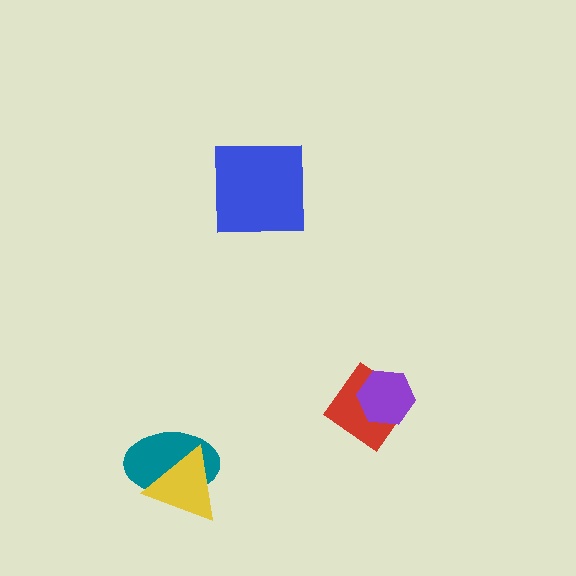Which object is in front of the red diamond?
The purple hexagon is in front of the red diamond.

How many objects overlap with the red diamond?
1 object overlaps with the red diamond.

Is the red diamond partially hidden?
Yes, it is partially covered by another shape.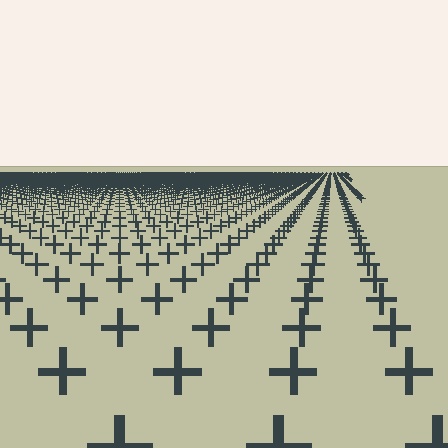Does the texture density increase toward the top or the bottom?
Density increases toward the top.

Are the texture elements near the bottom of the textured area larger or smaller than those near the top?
Larger. Near the bottom, elements are closer to the viewer and appear at a bigger on-screen size.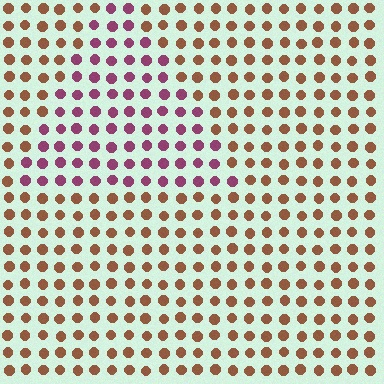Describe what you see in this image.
The image is filled with small brown elements in a uniform arrangement. A triangle-shaped region is visible where the elements are tinted to a slightly different hue, forming a subtle color boundary.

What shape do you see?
I see a triangle.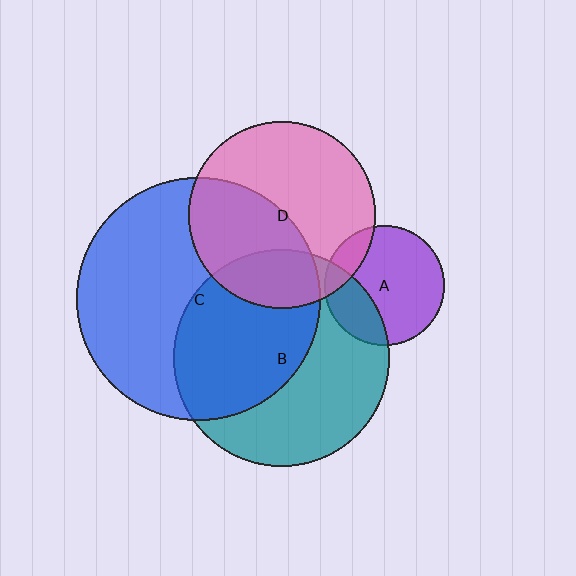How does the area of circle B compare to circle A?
Approximately 3.3 times.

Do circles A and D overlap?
Yes.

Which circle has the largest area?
Circle C (blue).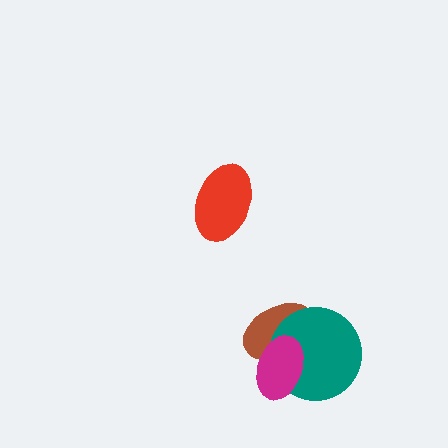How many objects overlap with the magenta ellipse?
2 objects overlap with the magenta ellipse.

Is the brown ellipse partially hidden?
Yes, it is partially covered by another shape.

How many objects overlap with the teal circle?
2 objects overlap with the teal circle.